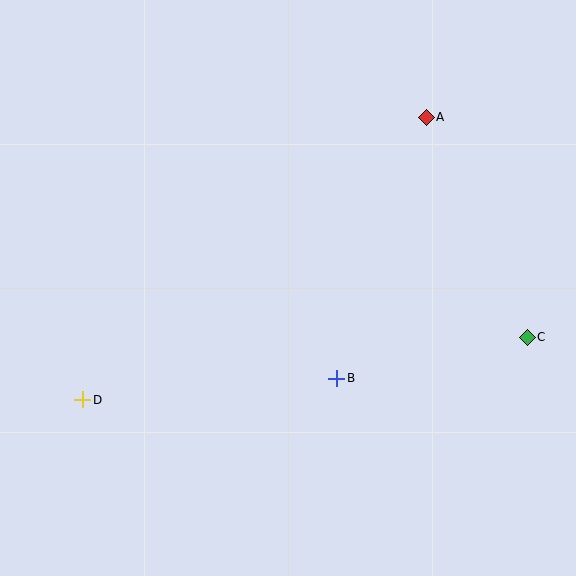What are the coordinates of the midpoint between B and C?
The midpoint between B and C is at (432, 358).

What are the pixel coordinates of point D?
Point D is at (83, 400).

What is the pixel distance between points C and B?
The distance between C and B is 195 pixels.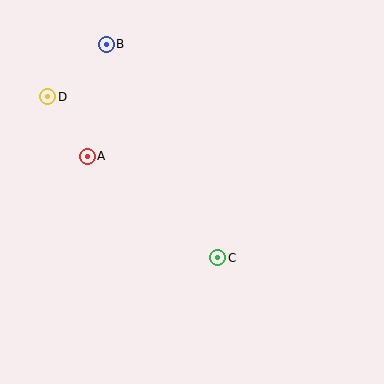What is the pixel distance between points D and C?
The distance between D and C is 234 pixels.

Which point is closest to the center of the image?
Point C at (218, 258) is closest to the center.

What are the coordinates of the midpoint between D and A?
The midpoint between D and A is at (68, 127).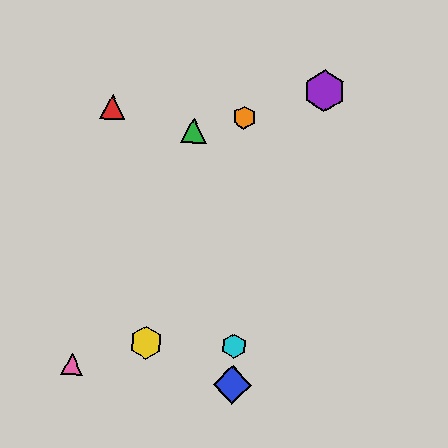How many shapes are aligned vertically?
3 shapes (the blue diamond, the orange hexagon, the cyan hexagon) are aligned vertically.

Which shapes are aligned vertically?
The blue diamond, the orange hexagon, the cyan hexagon are aligned vertically.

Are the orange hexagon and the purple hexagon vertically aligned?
No, the orange hexagon is at x≈244 and the purple hexagon is at x≈325.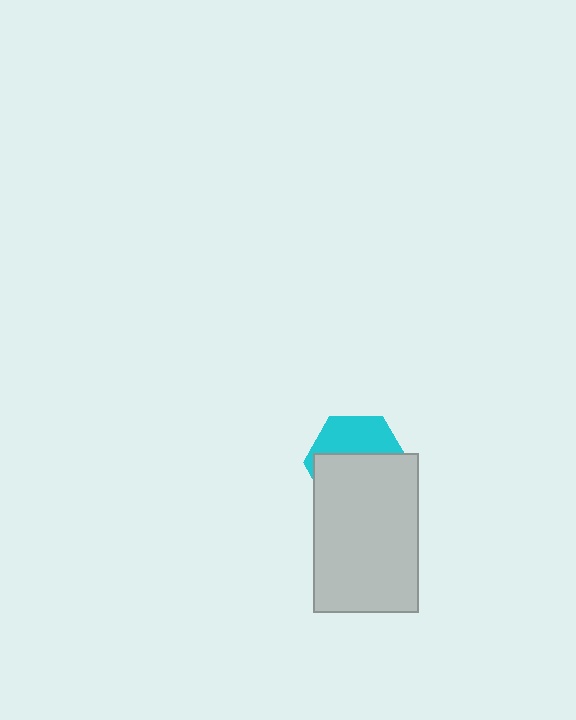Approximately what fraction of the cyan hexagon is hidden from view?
Roughly 60% of the cyan hexagon is hidden behind the light gray rectangle.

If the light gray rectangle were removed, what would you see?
You would see the complete cyan hexagon.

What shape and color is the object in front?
The object in front is a light gray rectangle.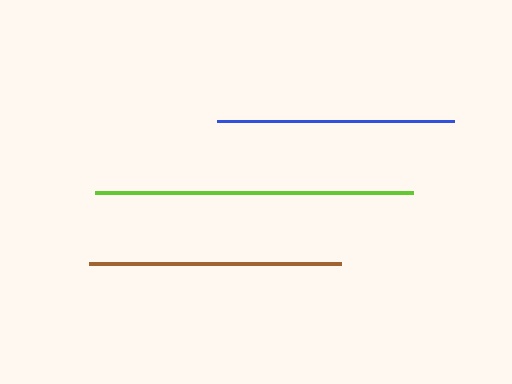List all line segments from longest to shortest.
From longest to shortest: lime, brown, blue.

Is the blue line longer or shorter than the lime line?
The lime line is longer than the blue line.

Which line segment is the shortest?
The blue line is the shortest at approximately 237 pixels.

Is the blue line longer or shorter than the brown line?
The brown line is longer than the blue line.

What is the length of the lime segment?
The lime segment is approximately 319 pixels long.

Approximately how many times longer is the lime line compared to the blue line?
The lime line is approximately 1.3 times the length of the blue line.